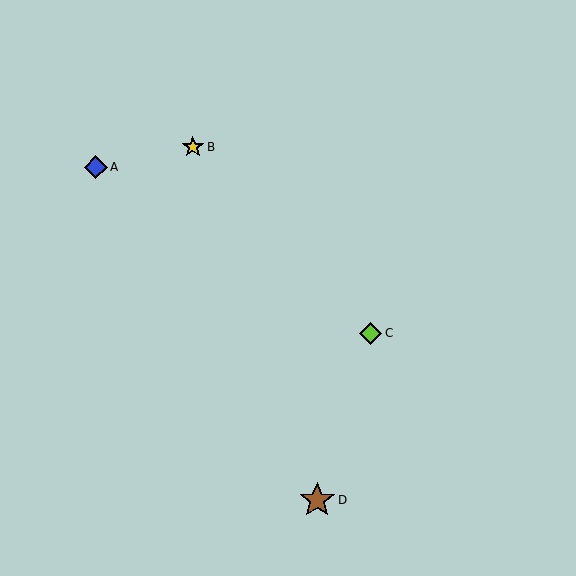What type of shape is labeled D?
Shape D is a brown star.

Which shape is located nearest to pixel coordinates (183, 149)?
The yellow star (labeled B) at (193, 147) is nearest to that location.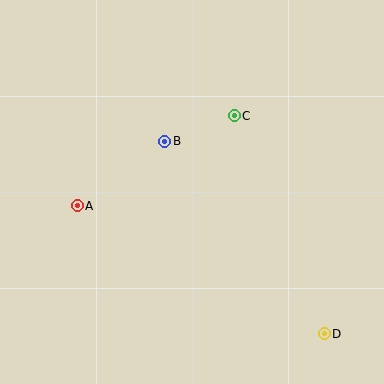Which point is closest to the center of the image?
Point B at (165, 141) is closest to the center.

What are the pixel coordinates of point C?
Point C is at (234, 116).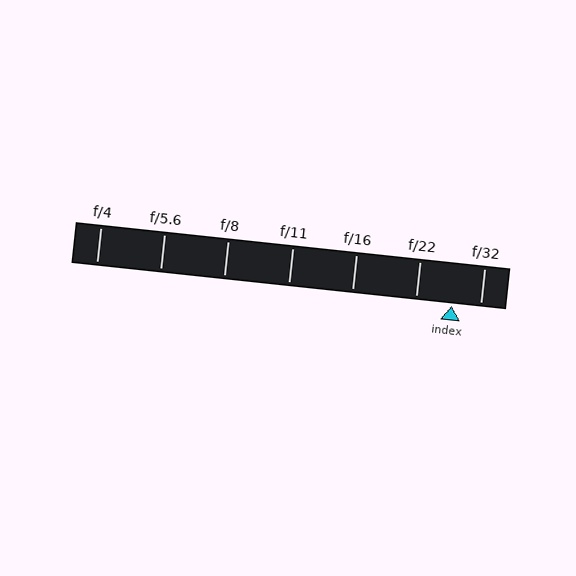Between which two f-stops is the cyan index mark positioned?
The index mark is between f/22 and f/32.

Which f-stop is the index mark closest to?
The index mark is closest to f/32.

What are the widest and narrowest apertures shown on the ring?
The widest aperture shown is f/4 and the narrowest is f/32.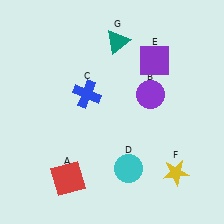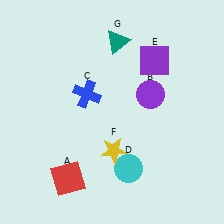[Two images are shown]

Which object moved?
The yellow star (F) moved left.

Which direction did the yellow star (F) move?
The yellow star (F) moved left.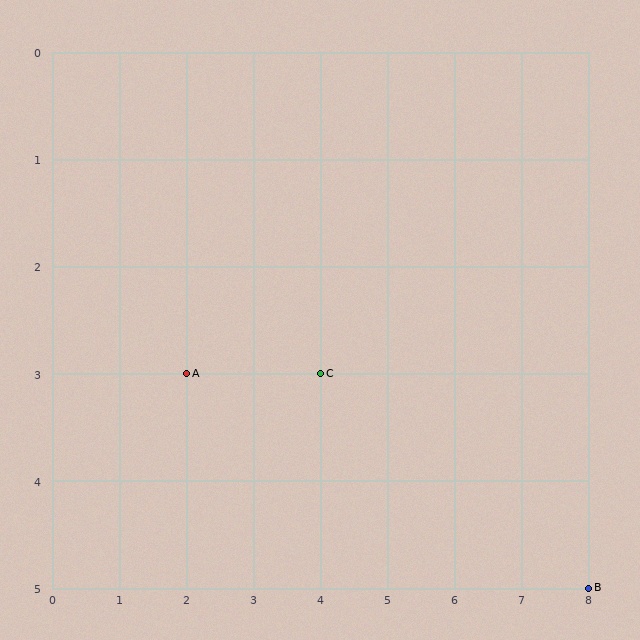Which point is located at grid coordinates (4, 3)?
Point C is at (4, 3).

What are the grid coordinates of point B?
Point B is at grid coordinates (8, 5).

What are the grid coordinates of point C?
Point C is at grid coordinates (4, 3).